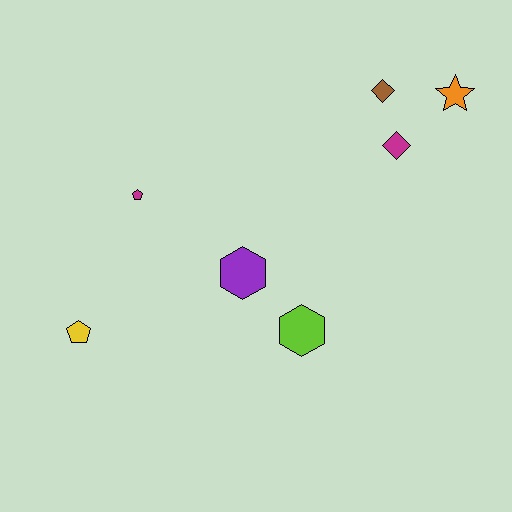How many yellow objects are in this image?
There is 1 yellow object.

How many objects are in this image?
There are 7 objects.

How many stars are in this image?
There is 1 star.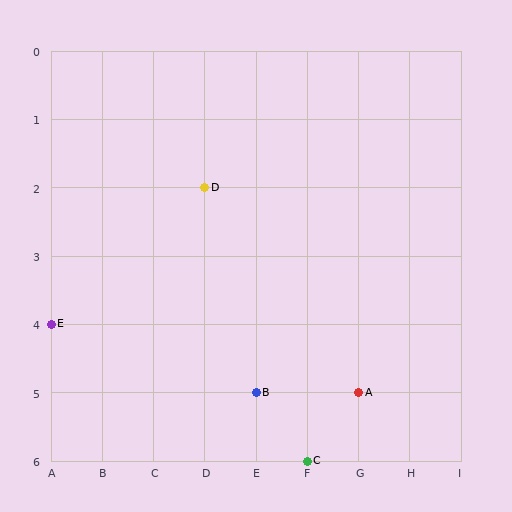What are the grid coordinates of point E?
Point E is at grid coordinates (A, 4).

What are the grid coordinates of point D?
Point D is at grid coordinates (D, 2).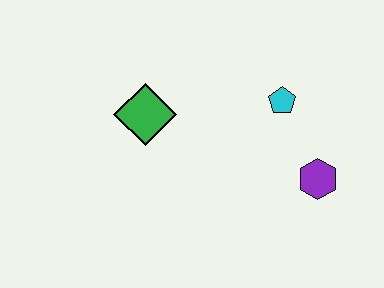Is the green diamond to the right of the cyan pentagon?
No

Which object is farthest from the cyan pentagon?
The green diamond is farthest from the cyan pentagon.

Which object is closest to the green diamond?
The cyan pentagon is closest to the green diamond.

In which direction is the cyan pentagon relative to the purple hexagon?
The cyan pentagon is above the purple hexagon.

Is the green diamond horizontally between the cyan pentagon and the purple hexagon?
No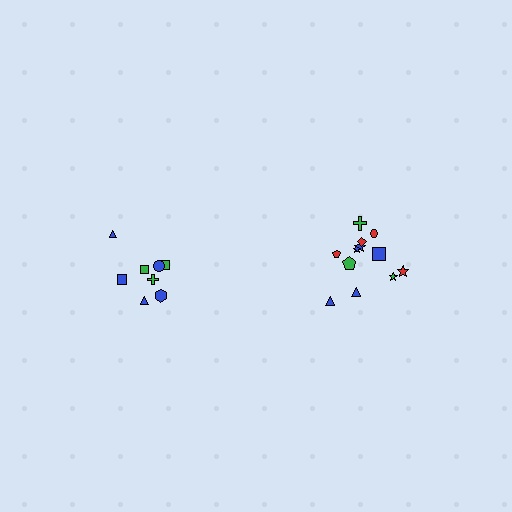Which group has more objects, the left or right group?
The right group.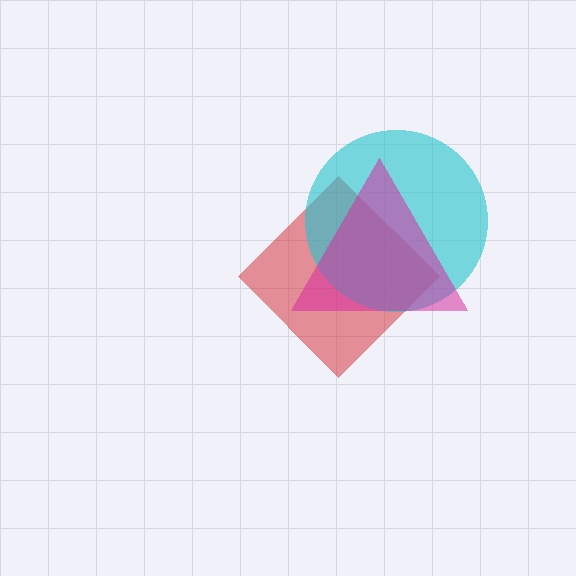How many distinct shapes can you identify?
There are 3 distinct shapes: a red diamond, a cyan circle, a magenta triangle.